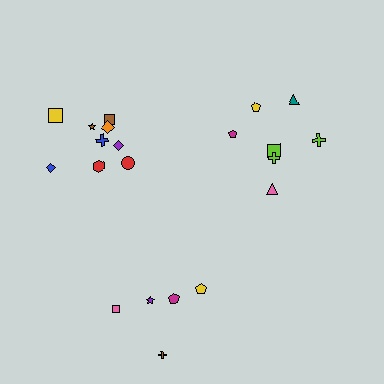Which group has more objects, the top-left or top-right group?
The top-left group.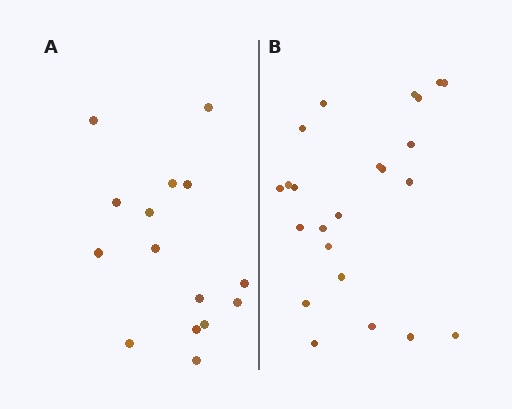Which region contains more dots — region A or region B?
Region B (the right region) has more dots.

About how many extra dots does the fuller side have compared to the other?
Region B has roughly 8 or so more dots than region A.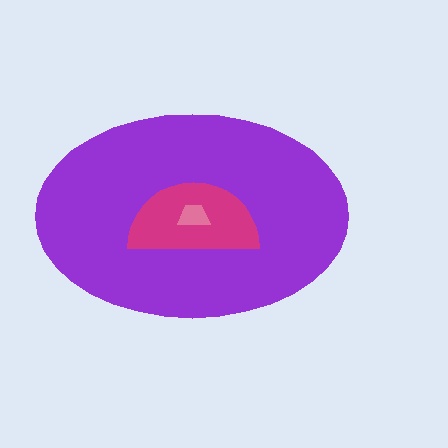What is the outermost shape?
The purple ellipse.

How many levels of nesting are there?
3.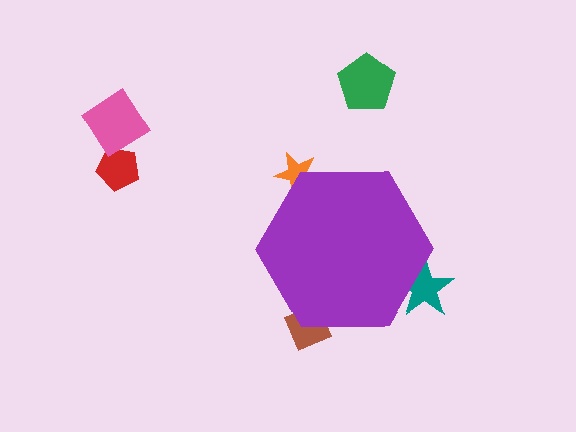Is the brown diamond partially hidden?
Yes, the brown diamond is partially hidden behind the purple hexagon.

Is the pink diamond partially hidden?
No, the pink diamond is fully visible.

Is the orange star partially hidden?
Yes, the orange star is partially hidden behind the purple hexagon.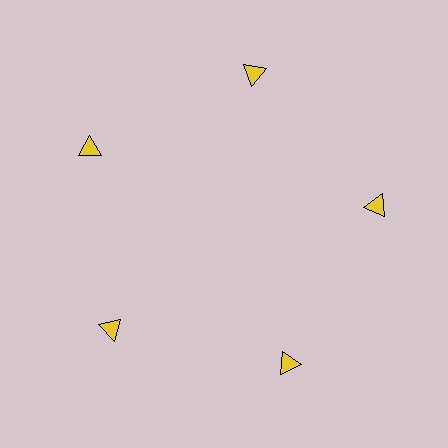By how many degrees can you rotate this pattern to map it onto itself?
The pattern maps onto itself every 72 degrees of rotation.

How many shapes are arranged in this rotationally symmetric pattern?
There are 5 shapes, arranged in 5 groups of 1.